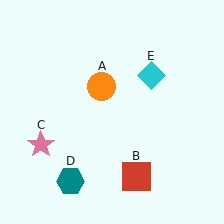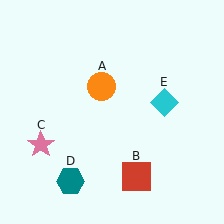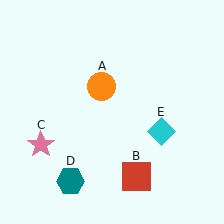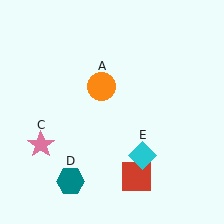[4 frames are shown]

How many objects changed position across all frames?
1 object changed position: cyan diamond (object E).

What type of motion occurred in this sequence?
The cyan diamond (object E) rotated clockwise around the center of the scene.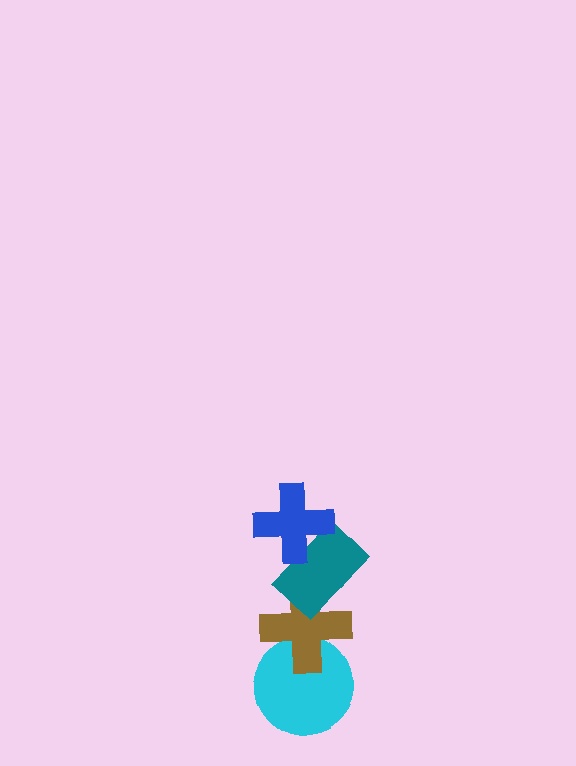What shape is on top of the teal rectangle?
The blue cross is on top of the teal rectangle.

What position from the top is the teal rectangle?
The teal rectangle is 2nd from the top.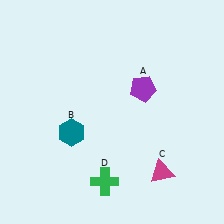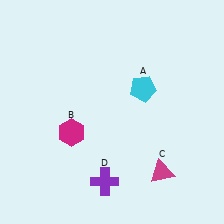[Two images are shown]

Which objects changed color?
A changed from purple to cyan. B changed from teal to magenta. D changed from green to purple.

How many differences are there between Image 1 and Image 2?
There are 3 differences between the two images.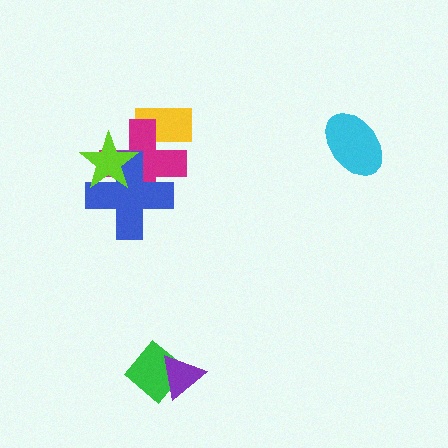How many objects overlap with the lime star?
2 objects overlap with the lime star.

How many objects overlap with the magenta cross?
3 objects overlap with the magenta cross.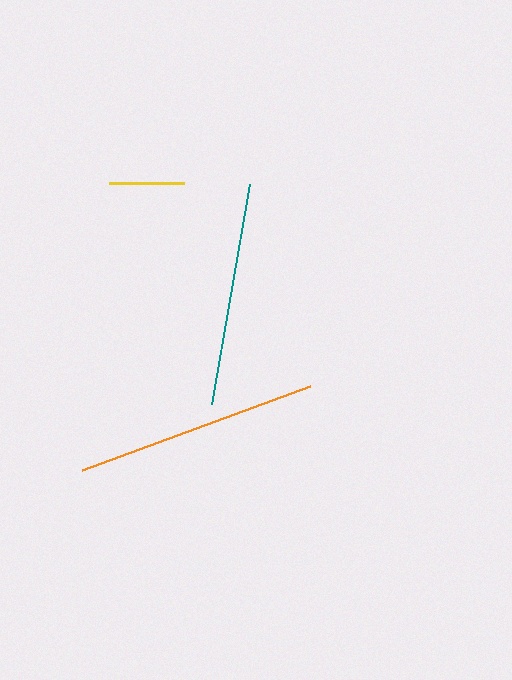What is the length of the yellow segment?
The yellow segment is approximately 75 pixels long.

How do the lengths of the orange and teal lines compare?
The orange and teal lines are approximately the same length.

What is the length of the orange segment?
The orange segment is approximately 242 pixels long.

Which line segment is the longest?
The orange line is the longest at approximately 242 pixels.